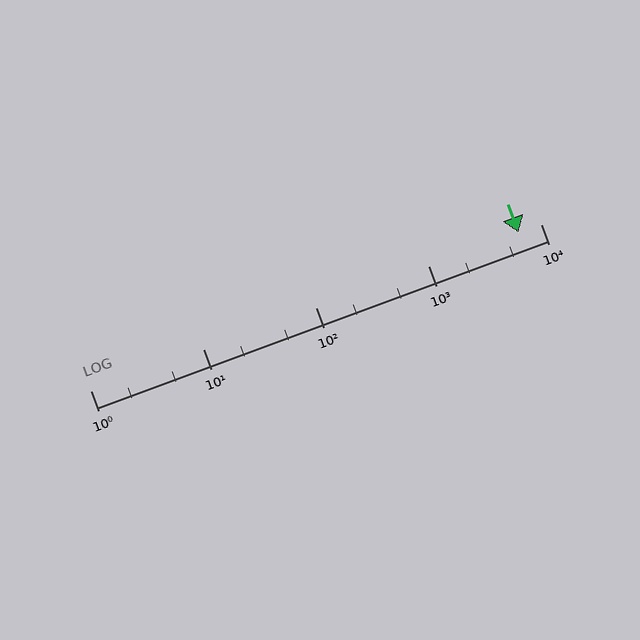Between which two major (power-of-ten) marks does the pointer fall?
The pointer is between 1000 and 10000.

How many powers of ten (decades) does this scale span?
The scale spans 4 decades, from 1 to 10000.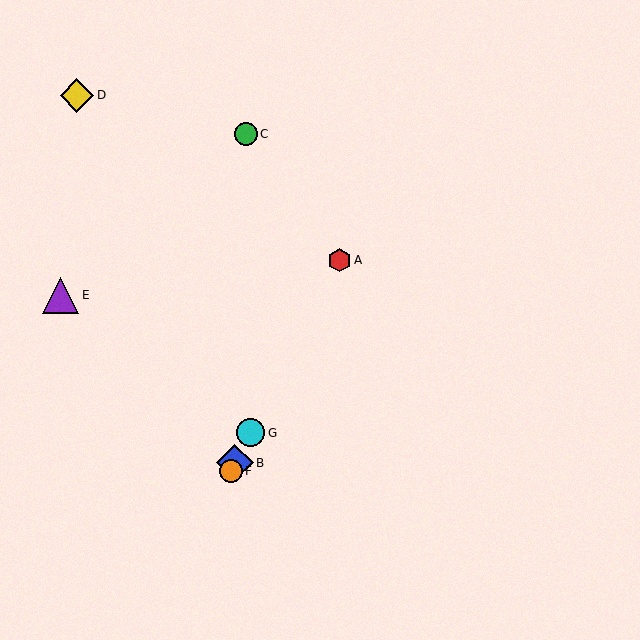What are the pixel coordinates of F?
Object F is at (231, 471).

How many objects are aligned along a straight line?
4 objects (A, B, F, G) are aligned along a straight line.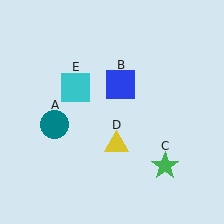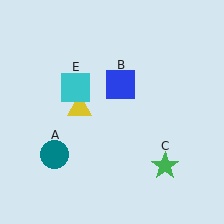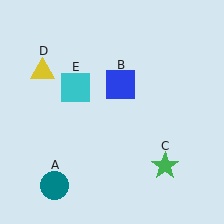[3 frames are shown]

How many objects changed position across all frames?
2 objects changed position: teal circle (object A), yellow triangle (object D).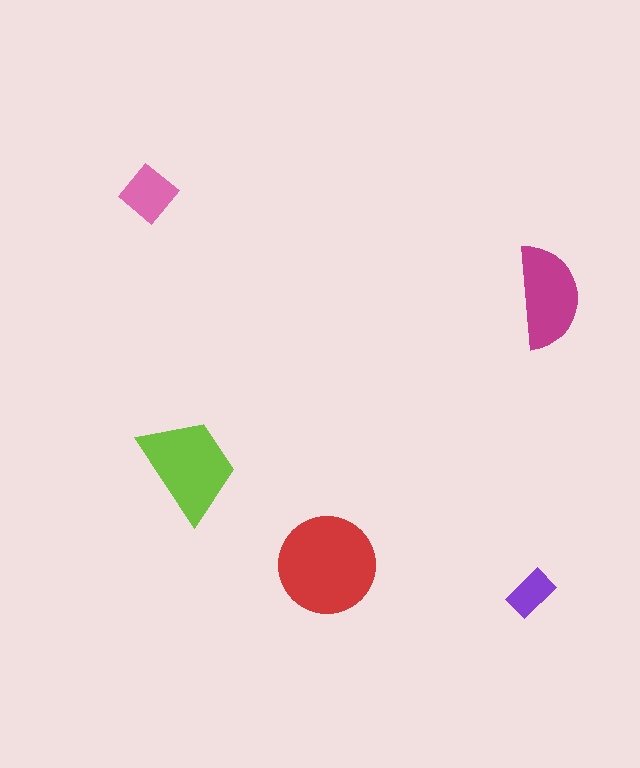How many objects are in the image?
There are 5 objects in the image.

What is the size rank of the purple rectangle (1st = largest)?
5th.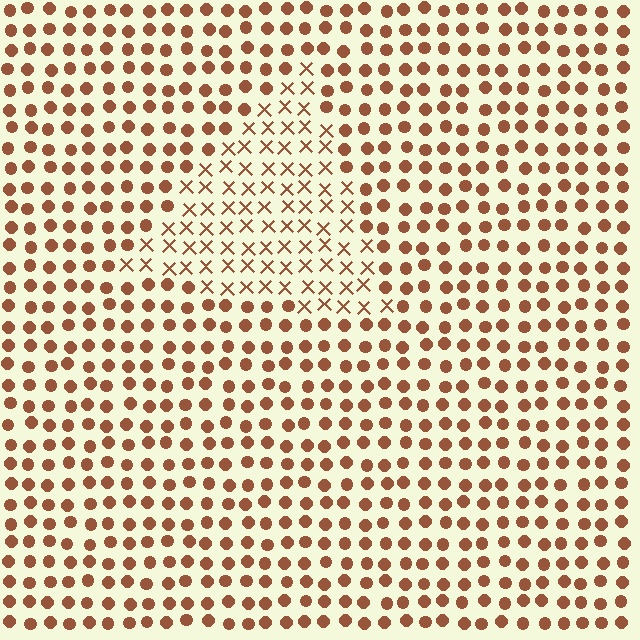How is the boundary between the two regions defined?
The boundary is defined by a change in element shape: X marks inside vs. circles outside. All elements share the same color and spacing.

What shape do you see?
I see a triangle.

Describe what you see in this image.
The image is filled with small brown elements arranged in a uniform grid. A triangle-shaped region contains X marks, while the surrounding area contains circles. The boundary is defined purely by the change in element shape.